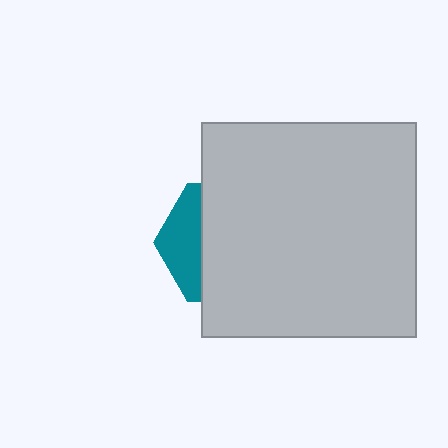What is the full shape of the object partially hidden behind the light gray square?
The partially hidden object is a teal hexagon.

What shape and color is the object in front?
The object in front is a light gray square.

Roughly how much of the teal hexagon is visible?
A small part of it is visible (roughly 30%).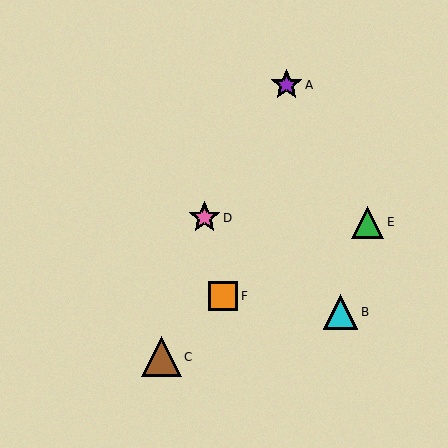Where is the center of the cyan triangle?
The center of the cyan triangle is at (340, 312).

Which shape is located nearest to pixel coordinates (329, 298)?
The cyan triangle (labeled B) at (340, 312) is nearest to that location.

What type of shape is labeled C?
Shape C is a brown triangle.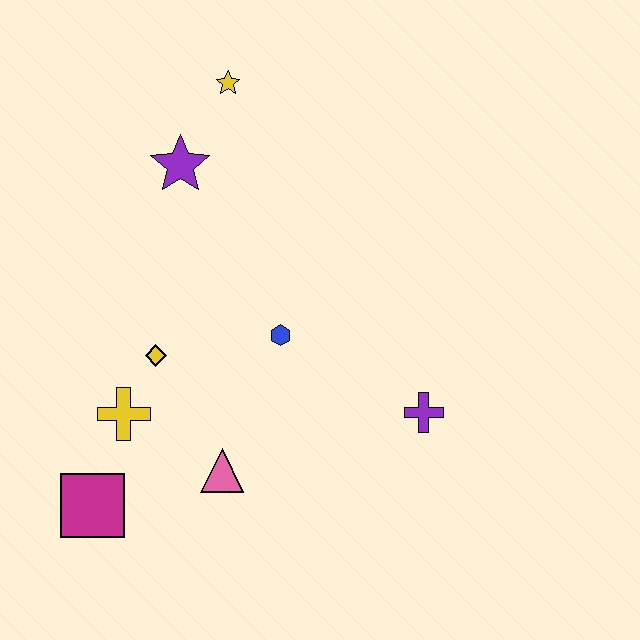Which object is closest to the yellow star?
The purple star is closest to the yellow star.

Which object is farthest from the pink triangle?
The yellow star is farthest from the pink triangle.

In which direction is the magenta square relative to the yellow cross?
The magenta square is below the yellow cross.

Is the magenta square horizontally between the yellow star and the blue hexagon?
No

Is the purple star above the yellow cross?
Yes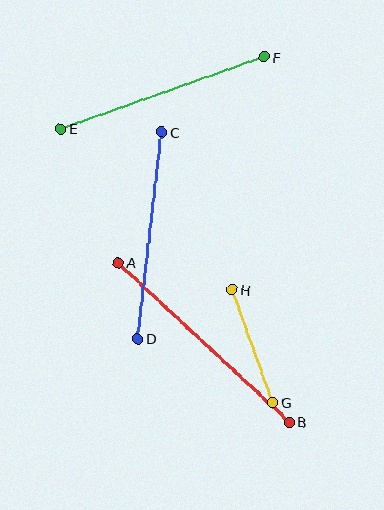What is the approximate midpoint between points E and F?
The midpoint is at approximately (162, 93) pixels.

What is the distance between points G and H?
The distance is approximately 120 pixels.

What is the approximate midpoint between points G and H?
The midpoint is at approximately (252, 346) pixels.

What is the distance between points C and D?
The distance is approximately 208 pixels.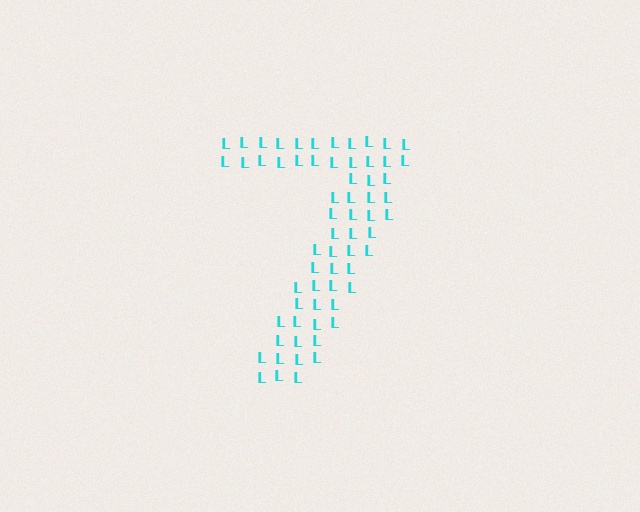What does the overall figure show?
The overall figure shows the digit 7.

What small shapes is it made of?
It is made of small letter L's.